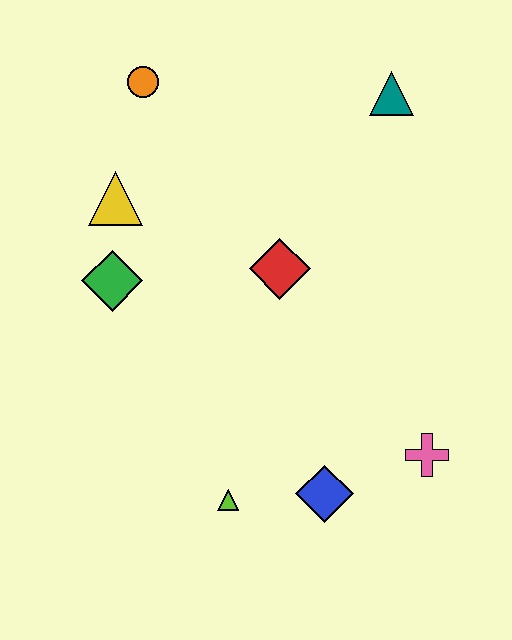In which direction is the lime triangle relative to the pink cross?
The lime triangle is to the left of the pink cross.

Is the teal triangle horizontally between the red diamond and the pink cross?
Yes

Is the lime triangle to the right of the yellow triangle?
Yes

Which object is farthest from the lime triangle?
The teal triangle is farthest from the lime triangle.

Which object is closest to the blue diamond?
The lime triangle is closest to the blue diamond.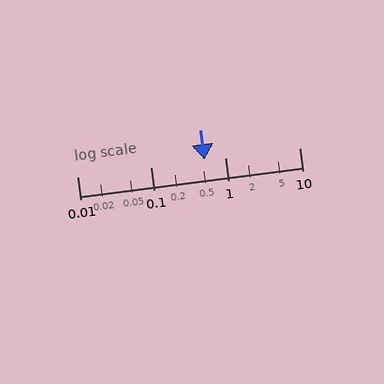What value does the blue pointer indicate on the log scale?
The pointer indicates approximately 0.52.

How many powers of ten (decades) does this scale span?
The scale spans 3 decades, from 0.01 to 10.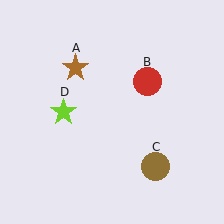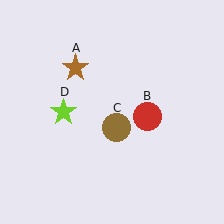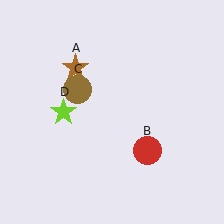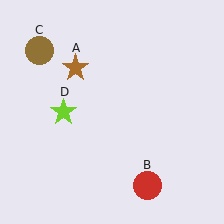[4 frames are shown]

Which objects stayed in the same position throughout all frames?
Brown star (object A) and lime star (object D) remained stationary.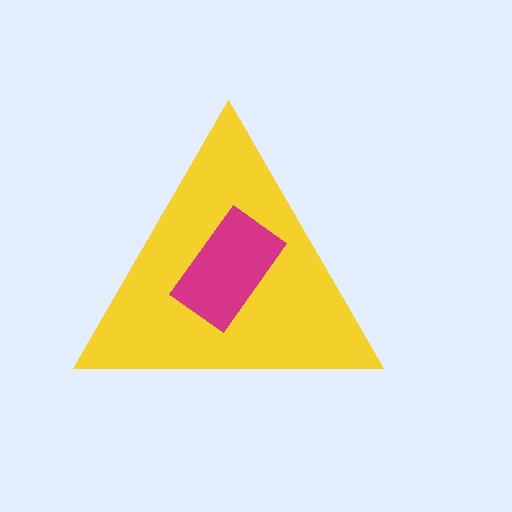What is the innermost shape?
The magenta rectangle.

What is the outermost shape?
The yellow triangle.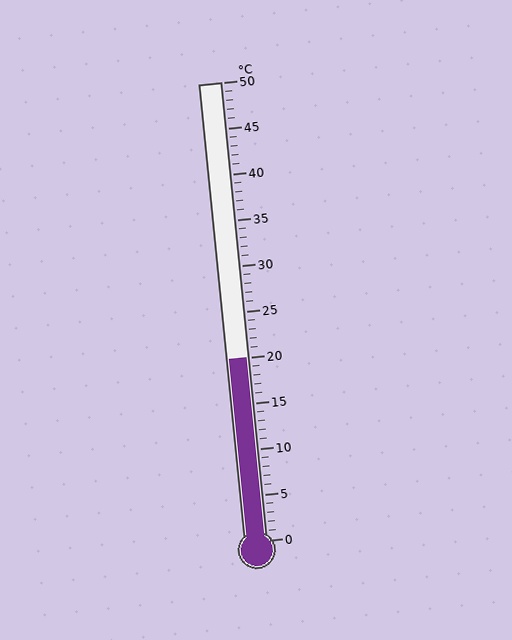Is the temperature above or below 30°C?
The temperature is below 30°C.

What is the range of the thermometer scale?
The thermometer scale ranges from 0°C to 50°C.